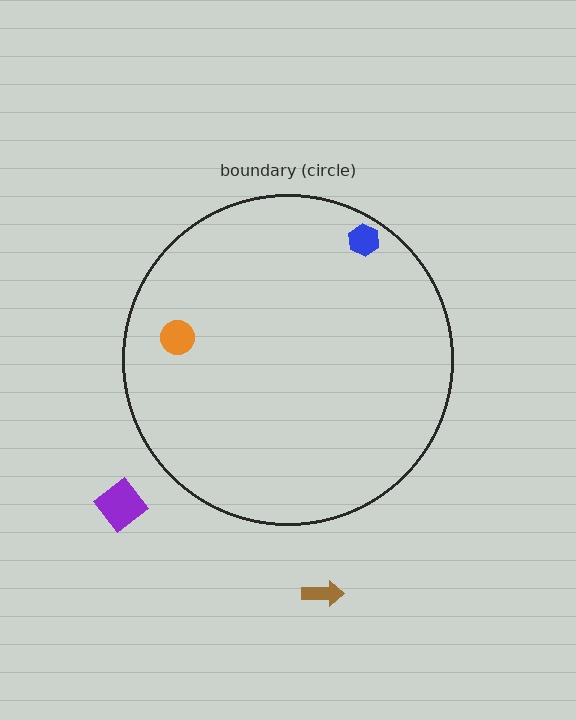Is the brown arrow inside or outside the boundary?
Outside.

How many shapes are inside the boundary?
2 inside, 2 outside.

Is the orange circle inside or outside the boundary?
Inside.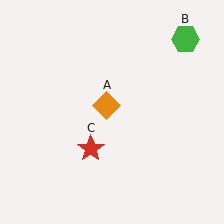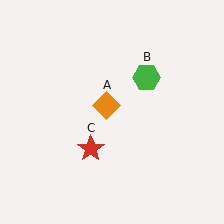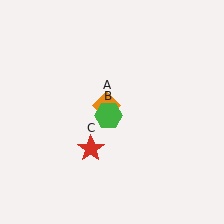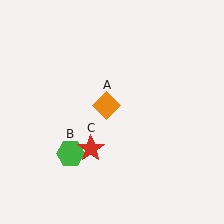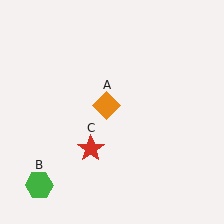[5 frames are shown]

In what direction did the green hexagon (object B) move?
The green hexagon (object B) moved down and to the left.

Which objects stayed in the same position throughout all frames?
Orange diamond (object A) and red star (object C) remained stationary.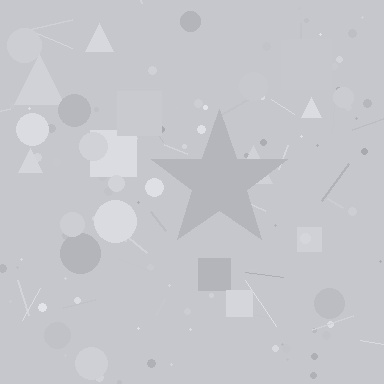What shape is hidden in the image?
A star is hidden in the image.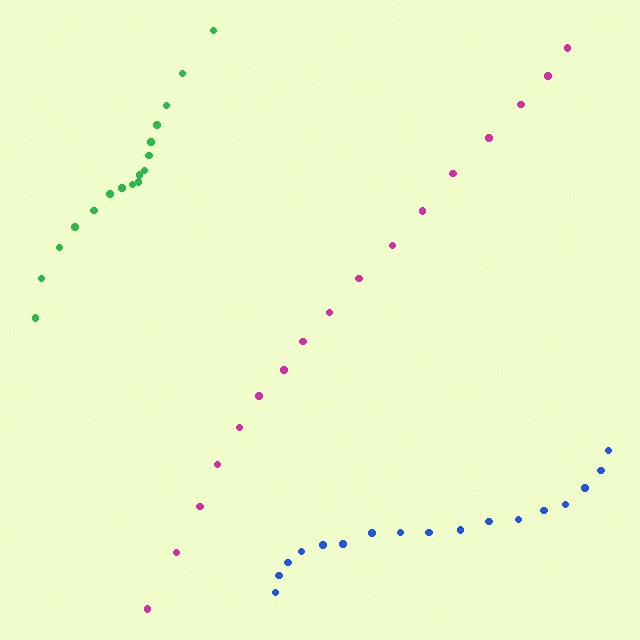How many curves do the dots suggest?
There are 3 distinct paths.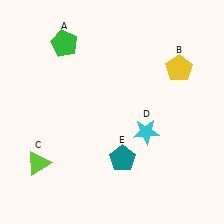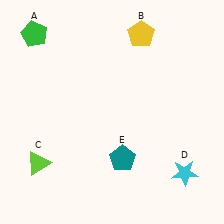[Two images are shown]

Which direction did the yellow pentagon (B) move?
The yellow pentagon (B) moved left.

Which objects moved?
The objects that moved are: the green pentagon (A), the yellow pentagon (B), the cyan star (D).